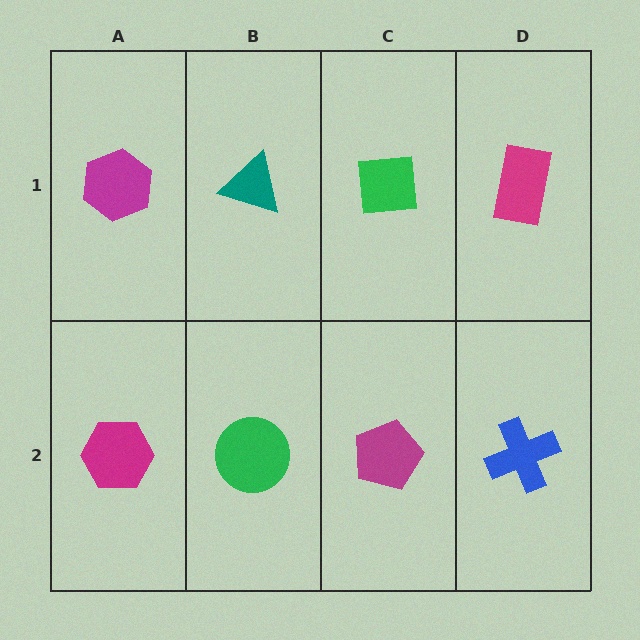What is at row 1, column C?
A green square.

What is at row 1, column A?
A magenta hexagon.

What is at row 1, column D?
A magenta rectangle.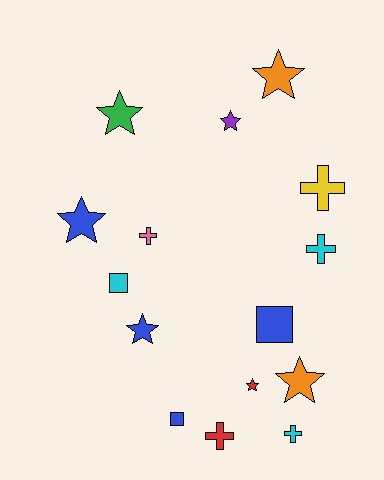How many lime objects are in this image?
There are no lime objects.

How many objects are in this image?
There are 15 objects.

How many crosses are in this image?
There are 5 crosses.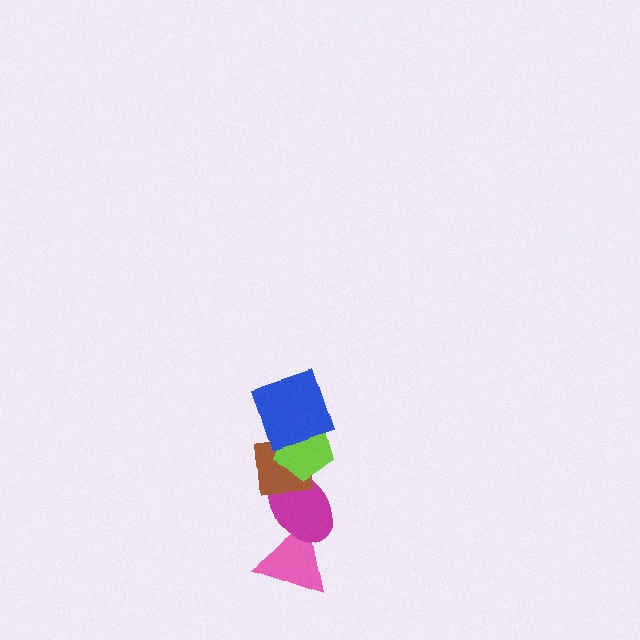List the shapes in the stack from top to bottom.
From top to bottom: the blue square, the lime pentagon, the brown square, the magenta ellipse, the pink triangle.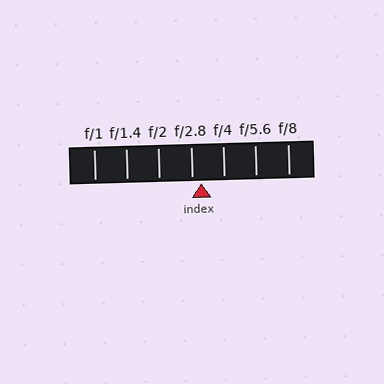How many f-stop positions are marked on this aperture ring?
There are 7 f-stop positions marked.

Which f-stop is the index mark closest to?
The index mark is closest to f/2.8.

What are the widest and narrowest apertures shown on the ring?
The widest aperture shown is f/1 and the narrowest is f/8.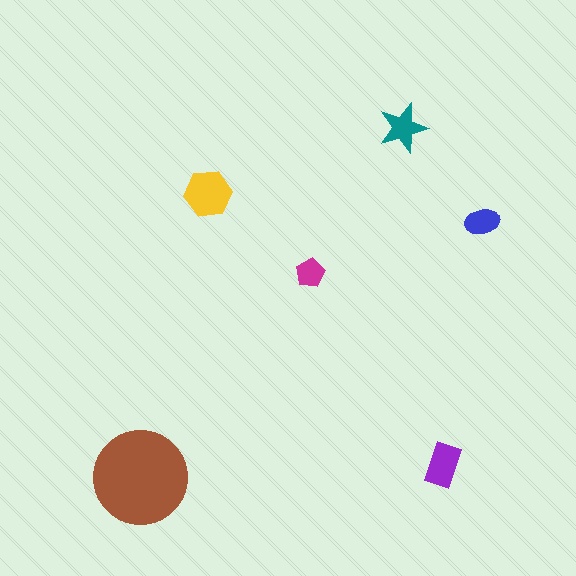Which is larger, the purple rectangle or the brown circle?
The brown circle.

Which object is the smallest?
The magenta pentagon.